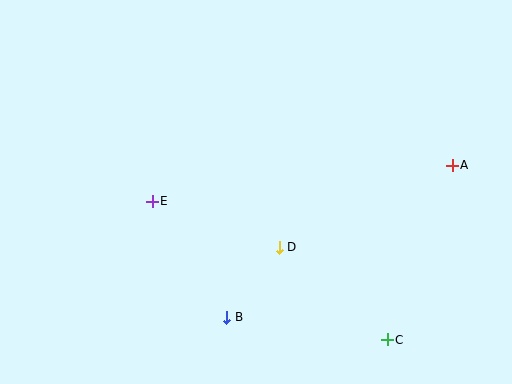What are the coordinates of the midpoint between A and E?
The midpoint between A and E is at (302, 183).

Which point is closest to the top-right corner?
Point A is closest to the top-right corner.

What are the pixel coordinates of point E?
Point E is at (152, 201).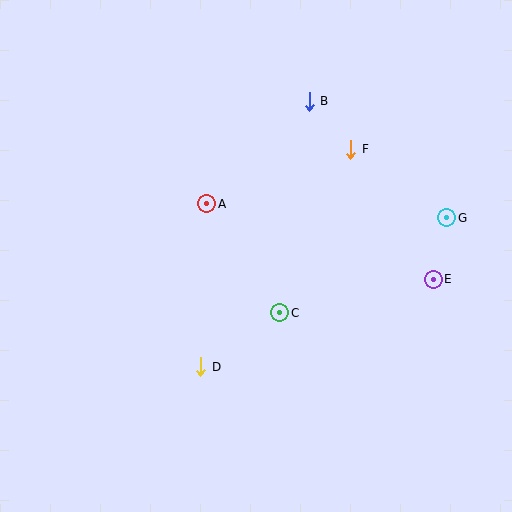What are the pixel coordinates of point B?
Point B is at (309, 101).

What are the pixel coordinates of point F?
Point F is at (351, 149).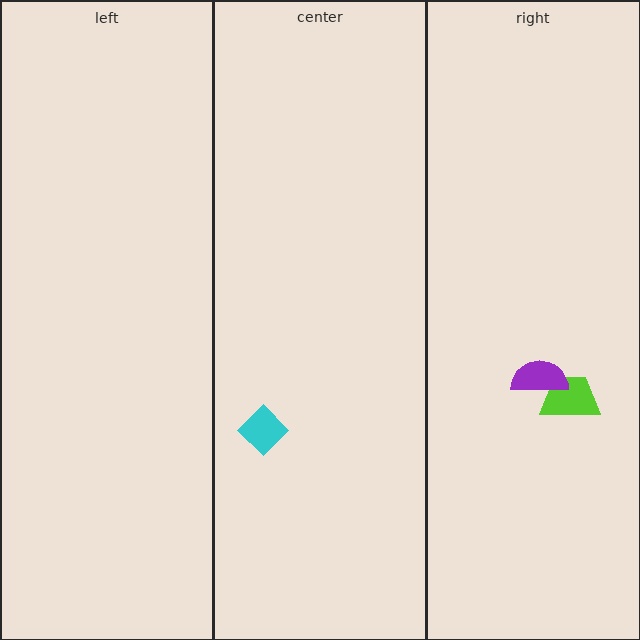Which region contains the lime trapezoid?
The right region.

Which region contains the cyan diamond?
The center region.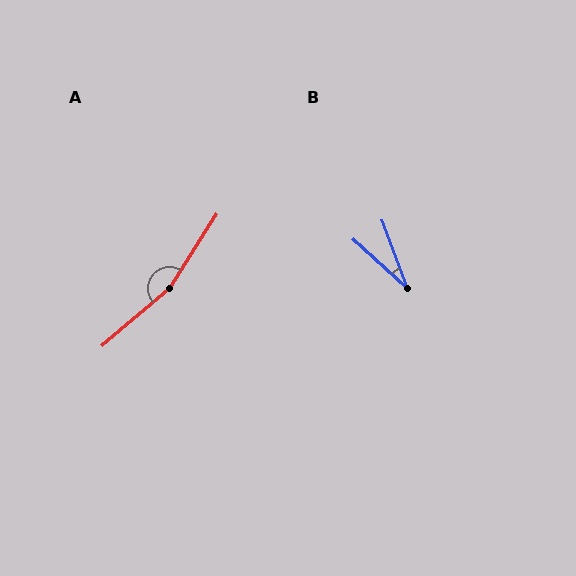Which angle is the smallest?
B, at approximately 27 degrees.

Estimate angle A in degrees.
Approximately 163 degrees.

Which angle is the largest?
A, at approximately 163 degrees.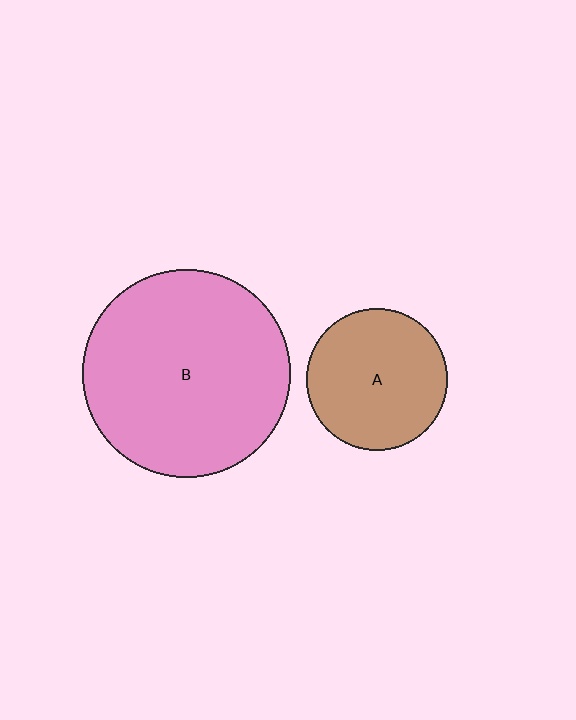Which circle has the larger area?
Circle B (pink).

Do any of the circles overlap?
No, none of the circles overlap.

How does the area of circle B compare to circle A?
Approximately 2.2 times.